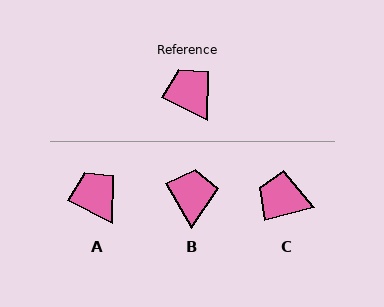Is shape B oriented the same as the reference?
No, it is off by about 34 degrees.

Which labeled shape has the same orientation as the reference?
A.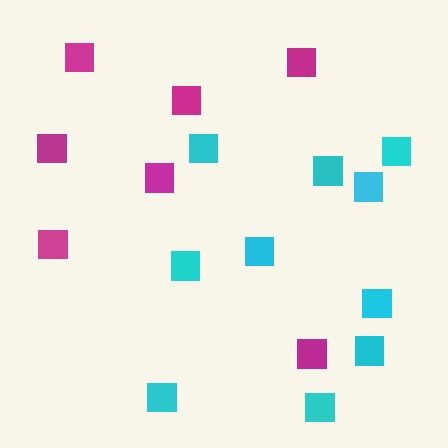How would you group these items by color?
There are 2 groups: one group of cyan squares (10) and one group of magenta squares (7).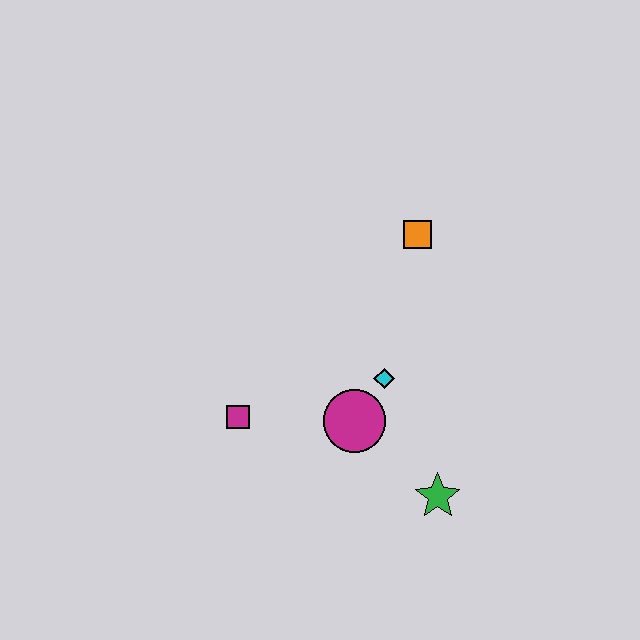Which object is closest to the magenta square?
The magenta circle is closest to the magenta square.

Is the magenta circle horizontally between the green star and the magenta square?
Yes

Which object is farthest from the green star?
The orange square is farthest from the green star.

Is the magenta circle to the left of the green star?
Yes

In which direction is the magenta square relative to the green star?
The magenta square is to the left of the green star.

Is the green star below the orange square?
Yes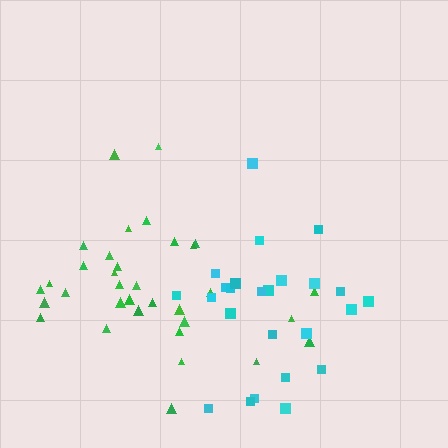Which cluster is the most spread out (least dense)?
Cyan.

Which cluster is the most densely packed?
Green.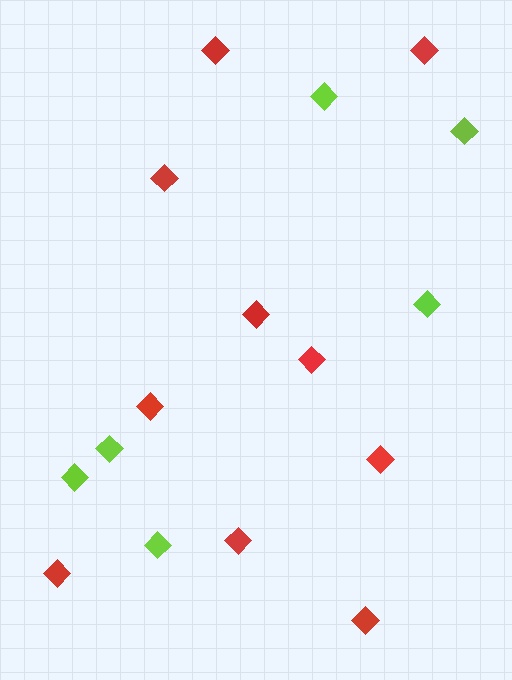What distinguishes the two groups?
There are 2 groups: one group of lime diamonds (6) and one group of red diamonds (10).